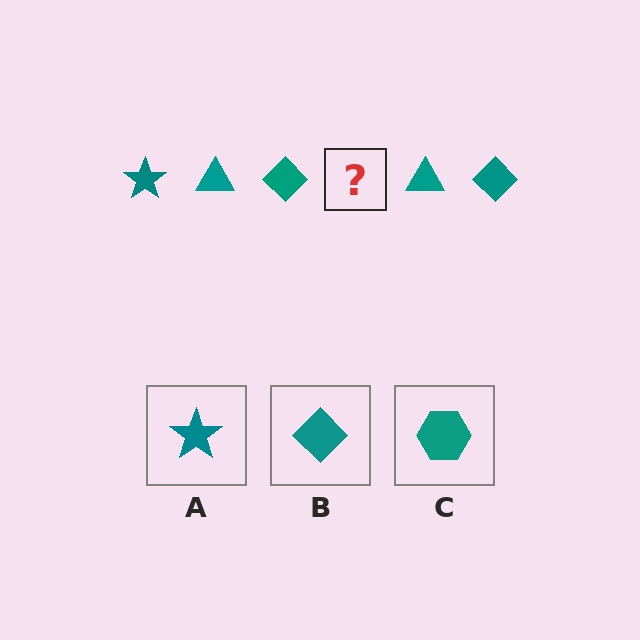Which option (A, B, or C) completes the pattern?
A.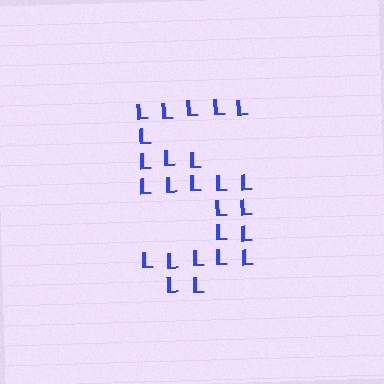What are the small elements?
The small elements are letter L's.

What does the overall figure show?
The overall figure shows the digit 5.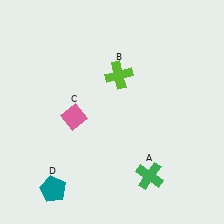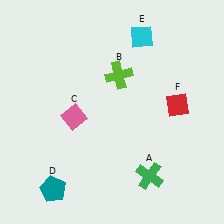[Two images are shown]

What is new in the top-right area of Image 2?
A red diamond (F) was added in the top-right area of Image 2.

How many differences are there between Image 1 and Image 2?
There are 2 differences between the two images.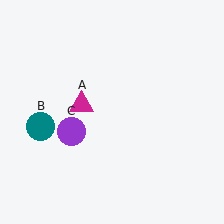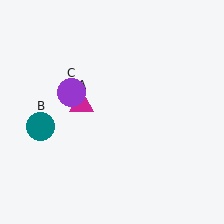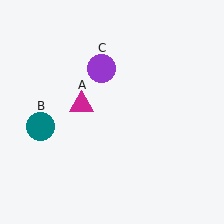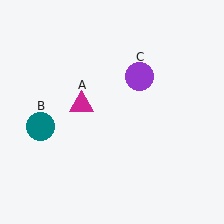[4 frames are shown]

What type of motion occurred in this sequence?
The purple circle (object C) rotated clockwise around the center of the scene.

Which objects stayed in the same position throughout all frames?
Magenta triangle (object A) and teal circle (object B) remained stationary.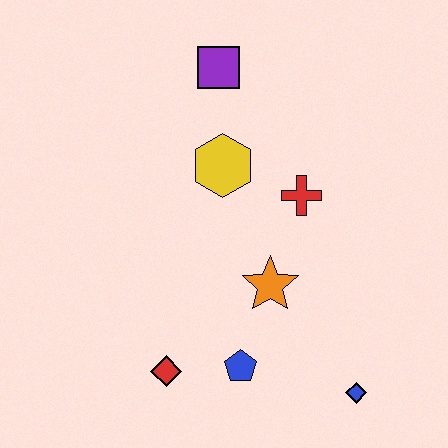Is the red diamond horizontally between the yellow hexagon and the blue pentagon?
No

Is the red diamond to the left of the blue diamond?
Yes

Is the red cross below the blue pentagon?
No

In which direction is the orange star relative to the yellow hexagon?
The orange star is below the yellow hexagon.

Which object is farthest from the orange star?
The purple square is farthest from the orange star.